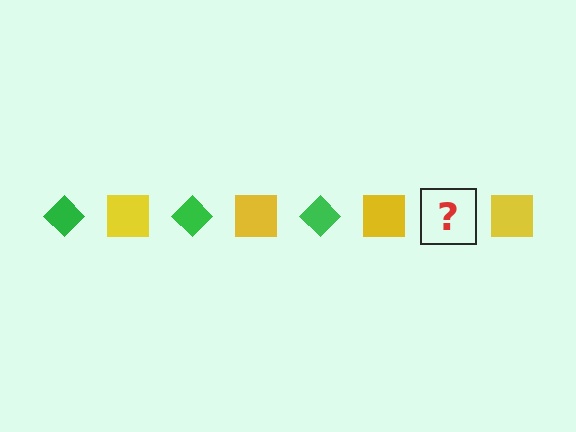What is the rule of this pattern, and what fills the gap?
The rule is that the pattern alternates between green diamond and yellow square. The gap should be filled with a green diamond.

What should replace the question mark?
The question mark should be replaced with a green diamond.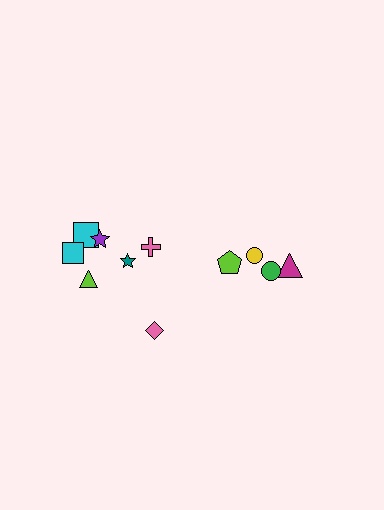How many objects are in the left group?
There are 7 objects.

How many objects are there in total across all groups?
There are 11 objects.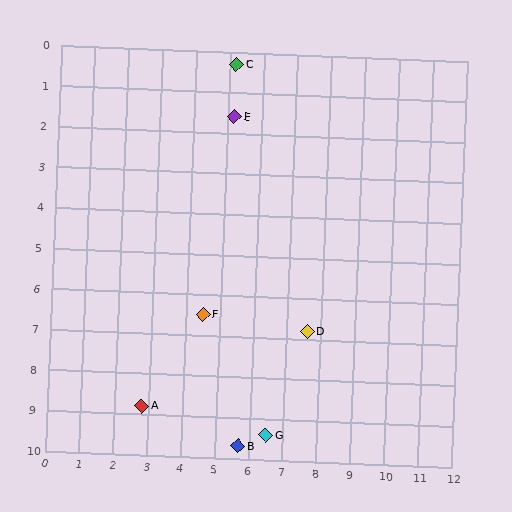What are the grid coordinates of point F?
Point F is at approximately (4.5, 6.5).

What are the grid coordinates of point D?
Point D is at approximately (7.6, 6.8).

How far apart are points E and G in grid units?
Points E and G are about 7.9 grid units apart.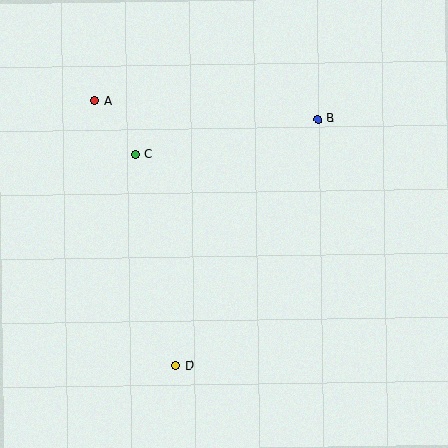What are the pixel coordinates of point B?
Point B is at (318, 119).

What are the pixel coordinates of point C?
Point C is at (135, 155).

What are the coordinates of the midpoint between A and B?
The midpoint between A and B is at (206, 110).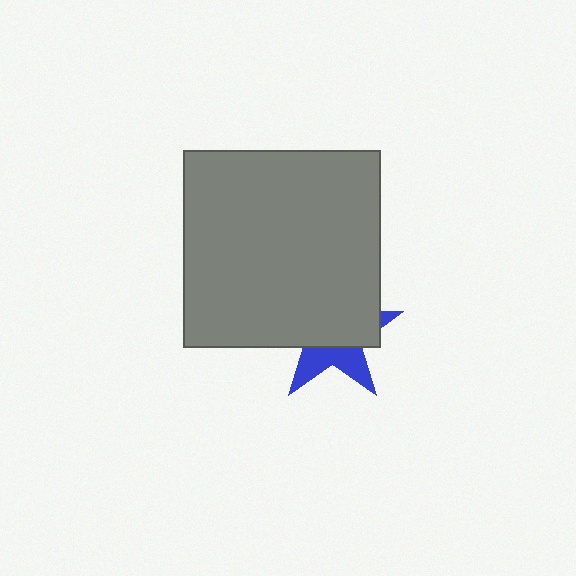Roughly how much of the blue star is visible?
A small part of it is visible (roughly 37%).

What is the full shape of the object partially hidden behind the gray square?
The partially hidden object is a blue star.